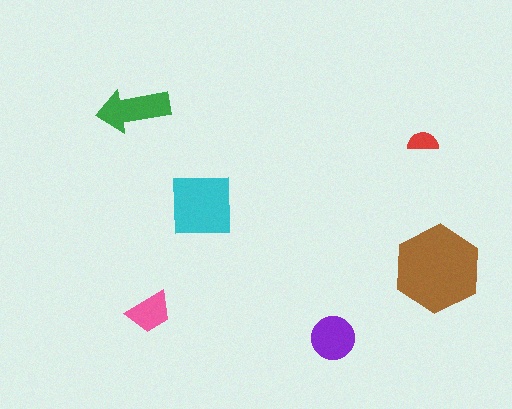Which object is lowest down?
The purple circle is bottommost.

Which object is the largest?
The brown hexagon.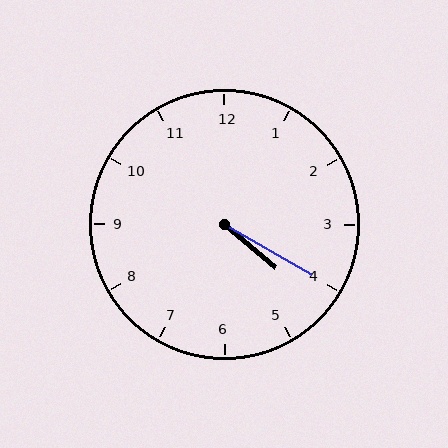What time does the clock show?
4:20.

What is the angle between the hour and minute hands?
Approximately 10 degrees.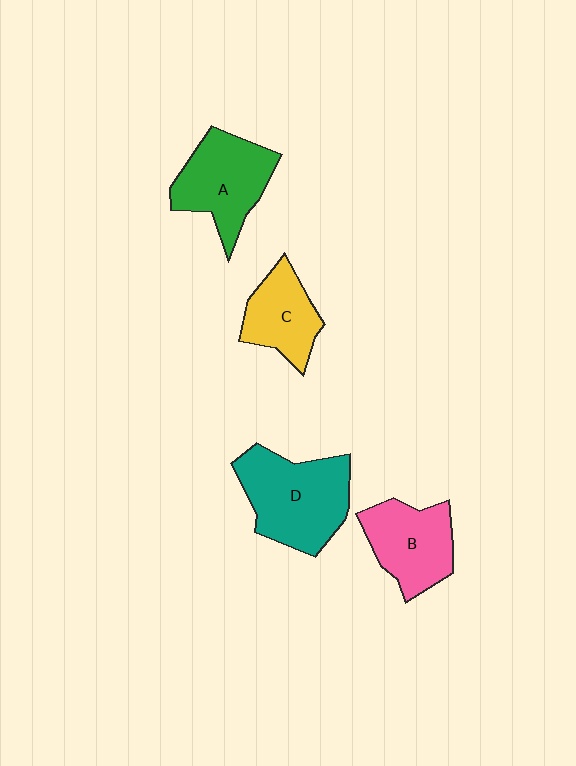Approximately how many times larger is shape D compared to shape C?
Approximately 1.6 times.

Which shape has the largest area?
Shape D (teal).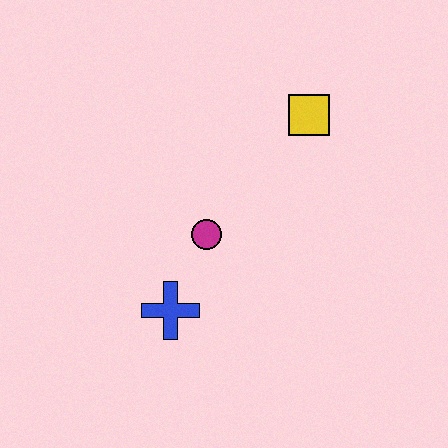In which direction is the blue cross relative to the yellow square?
The blue cross is below the yellow square.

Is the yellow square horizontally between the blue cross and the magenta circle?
No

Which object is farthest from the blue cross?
The yellow square is farthest from the blue cross.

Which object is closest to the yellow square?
The magenta circle is closest to the yellow square.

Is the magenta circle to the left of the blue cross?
No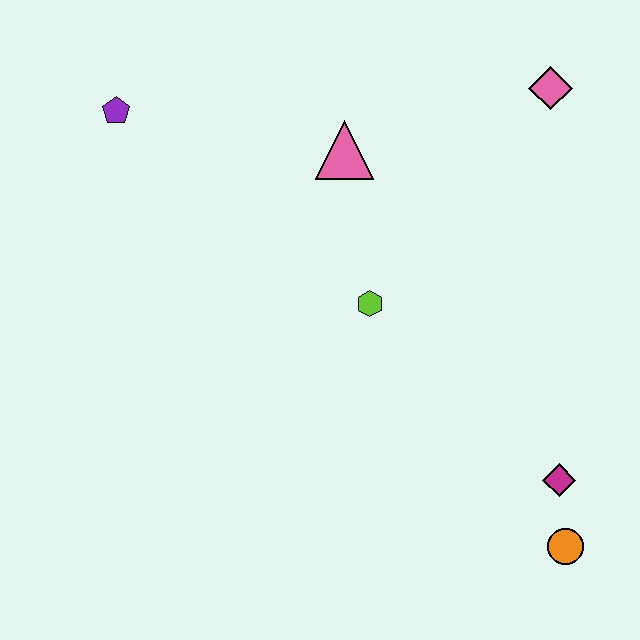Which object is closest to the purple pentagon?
The pink triangle is closest to the purple pentagon.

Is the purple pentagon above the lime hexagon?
Yes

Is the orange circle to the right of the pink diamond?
Yes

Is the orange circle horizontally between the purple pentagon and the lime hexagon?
No